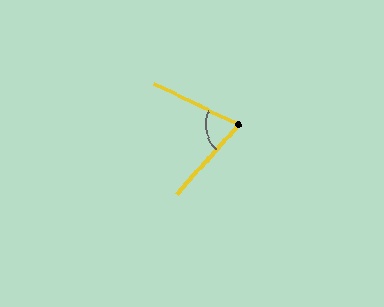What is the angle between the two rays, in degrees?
Approximately 74 degrees.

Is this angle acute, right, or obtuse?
It is acute.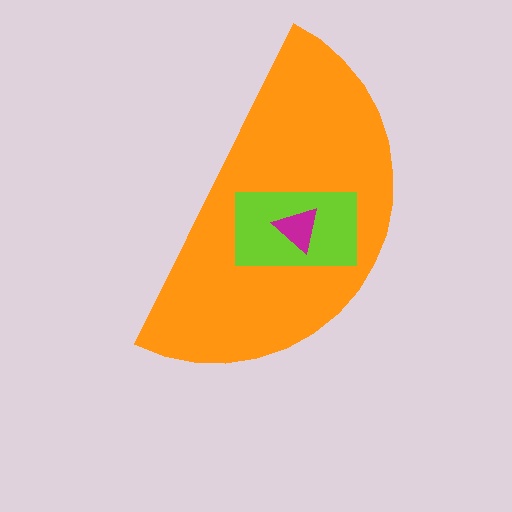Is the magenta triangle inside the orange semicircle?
Yes.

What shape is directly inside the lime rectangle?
The magenta triangle.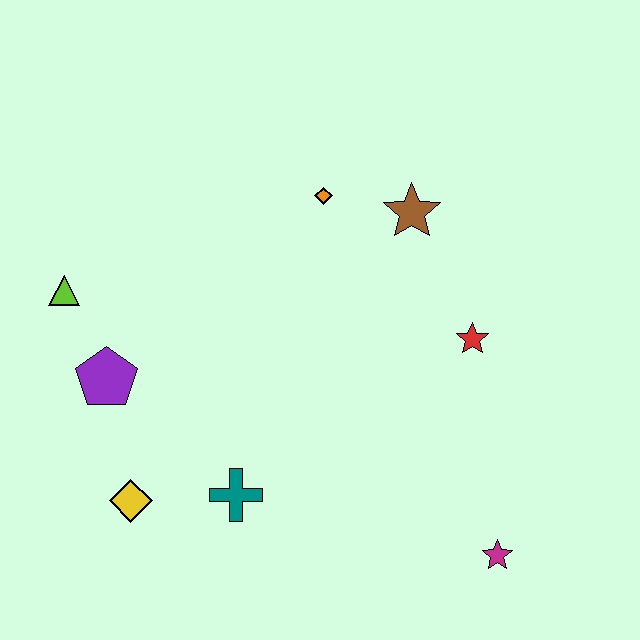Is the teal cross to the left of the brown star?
Yes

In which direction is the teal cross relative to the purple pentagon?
The teal cross is to the right of the purple pentagon.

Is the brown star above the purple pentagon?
Yes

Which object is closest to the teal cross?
The yellow diamond is closest to the teal cross.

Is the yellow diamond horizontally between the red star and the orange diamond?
No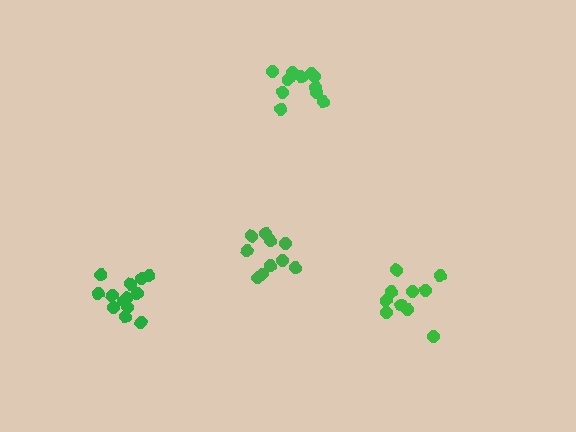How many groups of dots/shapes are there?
There are 4 groups.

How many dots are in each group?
Group 1: 10 dots, Group 2: 10 dots, Group 3: 12 dots, Group 4: 13 dots (45 total).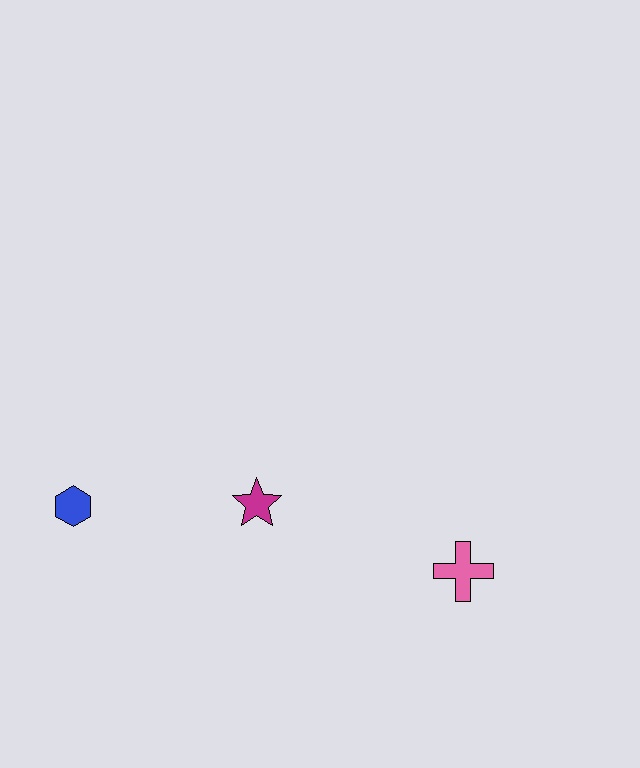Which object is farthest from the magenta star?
The pink cross is farthest from the magenta star.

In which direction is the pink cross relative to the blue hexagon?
The pink cross is to the right of the blue hexagon.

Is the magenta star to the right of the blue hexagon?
Yes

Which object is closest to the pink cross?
The magenta star is closest to the pink cross.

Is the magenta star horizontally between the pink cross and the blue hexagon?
Yes